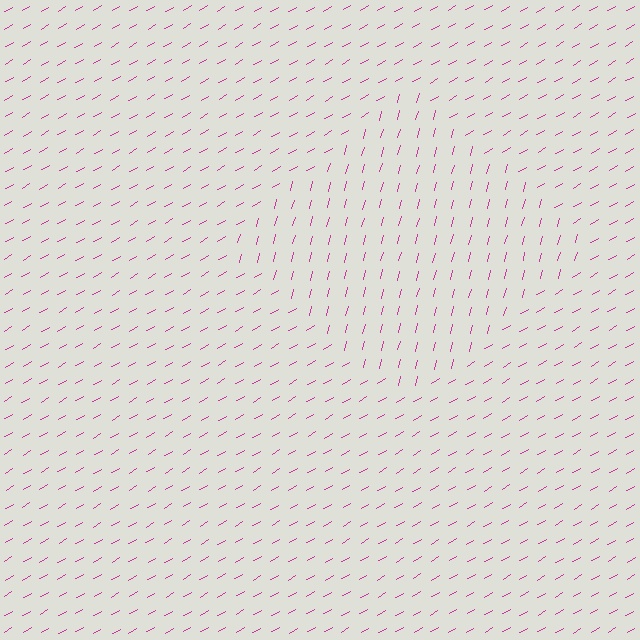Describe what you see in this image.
The image is filled with small magenta line segments. A diamond region in the image has lines oriented differently from the surrounding lines, creating a visible texture boundary.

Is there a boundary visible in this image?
Yes, there is a texture boundary formed by a change in line orientation.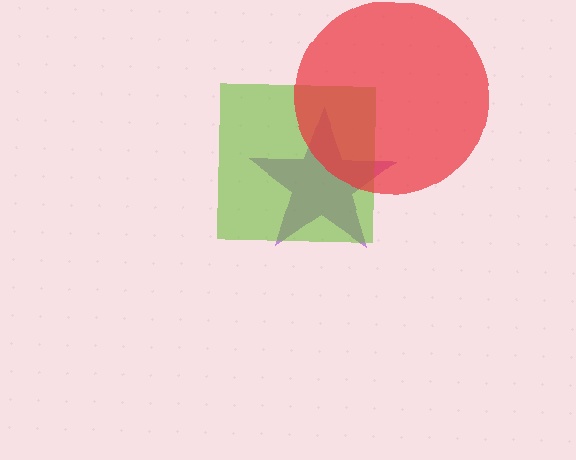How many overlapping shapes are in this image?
There are 3 overlapping shapes in the image.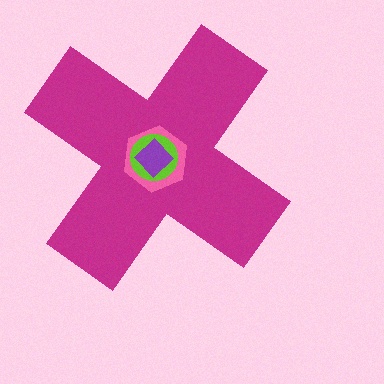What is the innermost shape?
The purple diamond.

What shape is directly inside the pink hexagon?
The lime circle.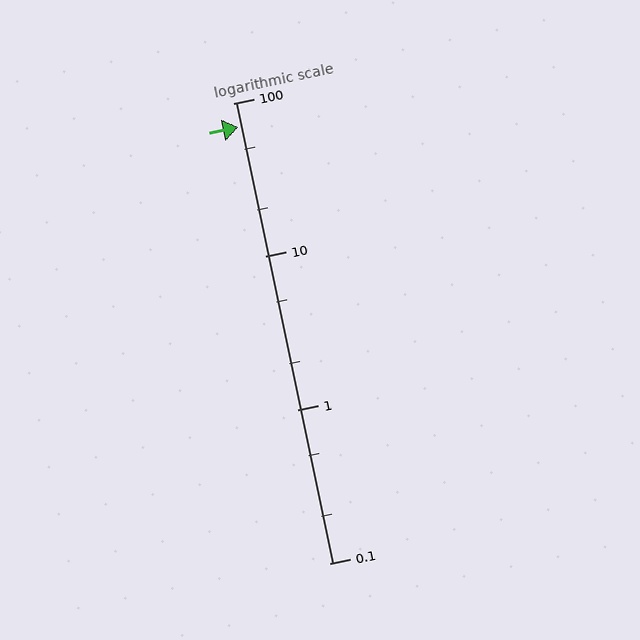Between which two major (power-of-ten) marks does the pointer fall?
The pointer is between 10 and 100.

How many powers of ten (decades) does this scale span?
The scale spans 3 decades, from 0.1 to 100.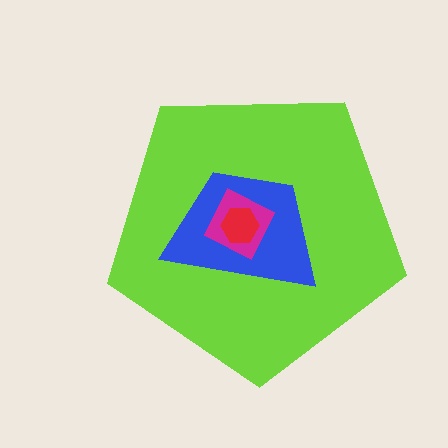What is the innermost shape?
The red hexagon.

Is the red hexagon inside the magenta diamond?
Yes.